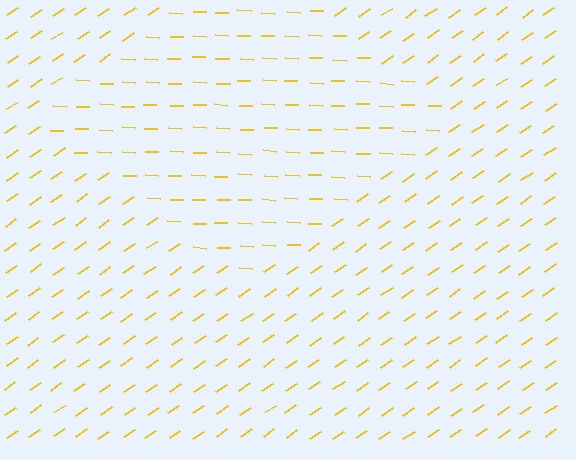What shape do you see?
I see a diamond.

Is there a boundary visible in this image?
Yes, there is a texture boundary formed by a change in line orientation.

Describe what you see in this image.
The image is filled with small yellow line segments. A diamond region in the image has lines oriented differently from the surrounding lines, creating a visible texture boundary.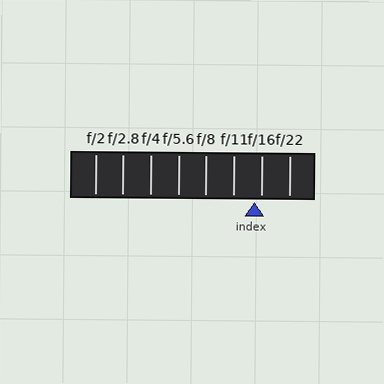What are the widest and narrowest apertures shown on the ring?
The widest aperture shown is f/2 and the narrowest is f/22.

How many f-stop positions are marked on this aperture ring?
There are 8 f-stop positions marked.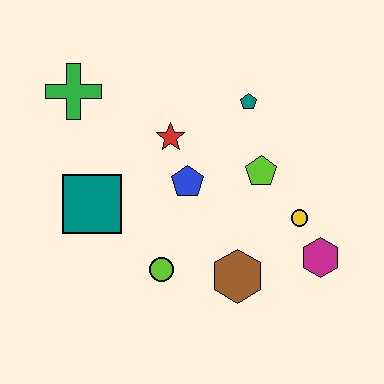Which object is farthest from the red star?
The magenta hexagon is farthest from the red star.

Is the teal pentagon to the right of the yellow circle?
No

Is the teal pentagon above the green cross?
No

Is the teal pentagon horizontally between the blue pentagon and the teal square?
No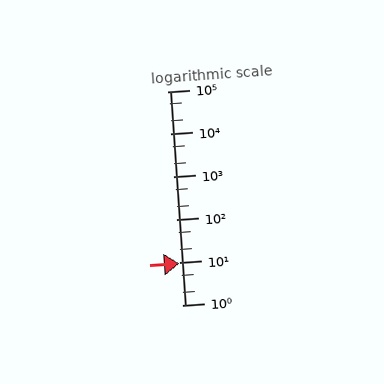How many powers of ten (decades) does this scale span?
The scale spans 5 decades, from 1 to 100000.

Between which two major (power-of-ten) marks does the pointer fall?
The pointer is between 1 and 10.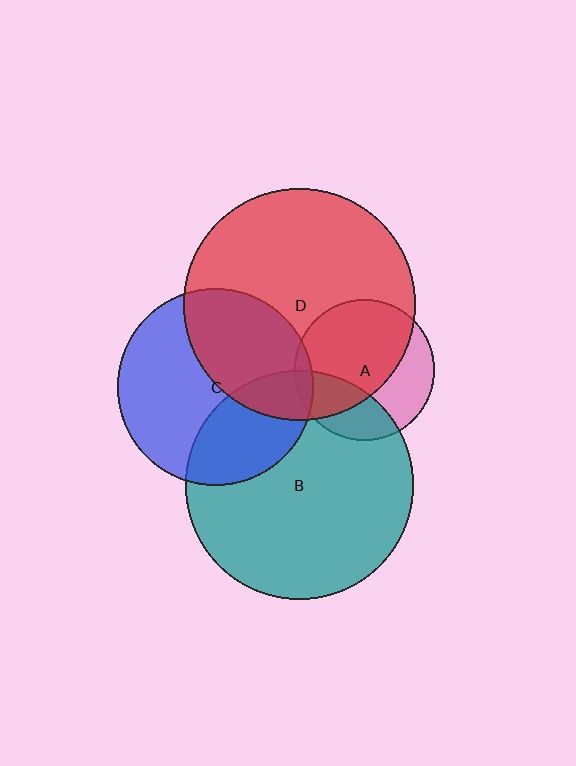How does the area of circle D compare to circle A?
Approximately 2.7 times.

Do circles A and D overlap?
Yes.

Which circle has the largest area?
Circle D (red).